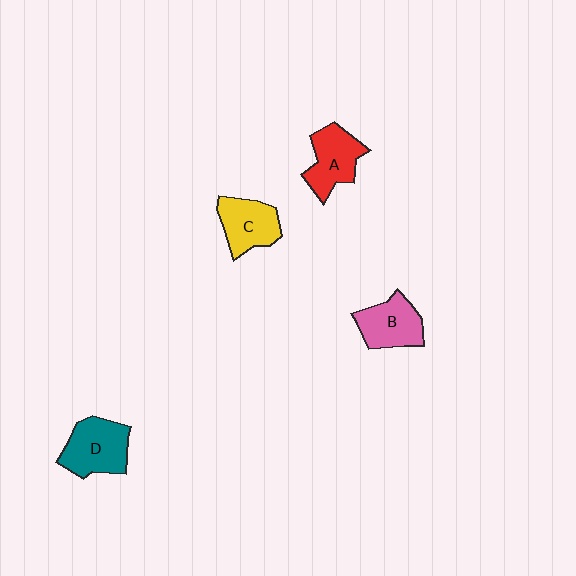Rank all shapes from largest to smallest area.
From largest to smallest: D (teal), A (red), B (pink), C (yellow).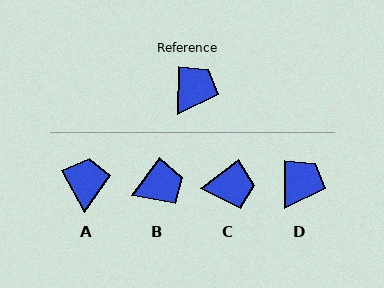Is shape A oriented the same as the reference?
No, it is off by about 29 degrees.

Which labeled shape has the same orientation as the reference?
D.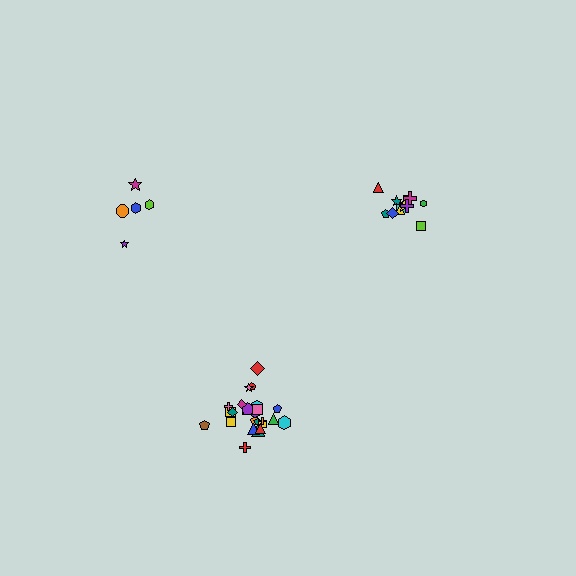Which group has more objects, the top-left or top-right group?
The top-right group.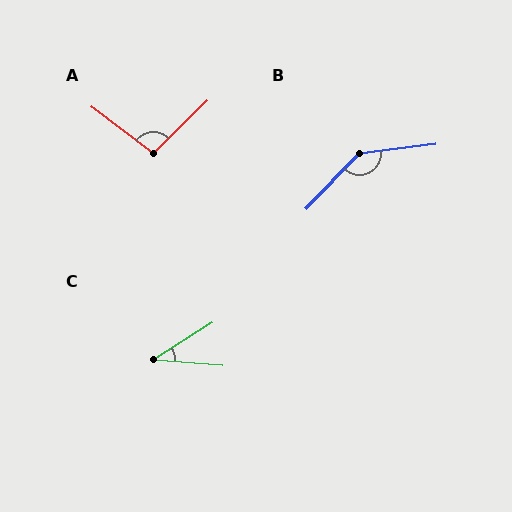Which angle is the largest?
B, at approximately 141 degrees.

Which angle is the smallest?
C, at approximately 37 degrees.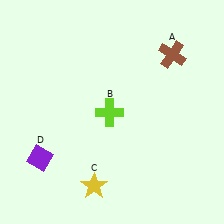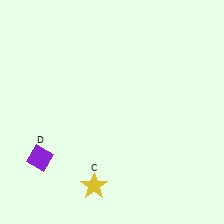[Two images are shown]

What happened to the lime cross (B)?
The lime cross (B) was removed in Image 2. It was in the bottom-left area of Image 1.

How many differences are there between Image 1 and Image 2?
There are 2 differences between the two images.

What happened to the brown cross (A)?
The brown cross (A) was removed in Image 2. It was in the top-right area of Image 1.